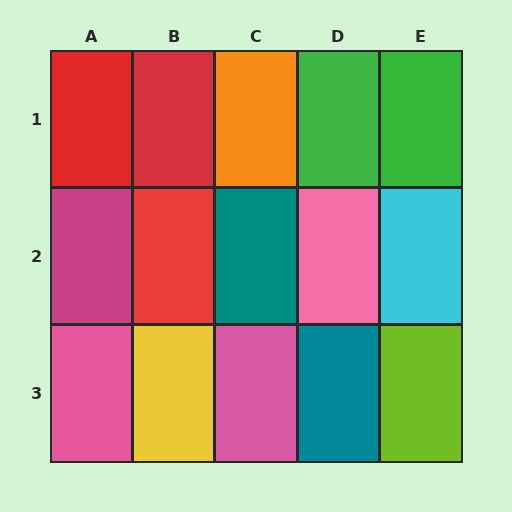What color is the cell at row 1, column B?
Red.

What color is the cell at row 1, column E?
Green.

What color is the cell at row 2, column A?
Magenta.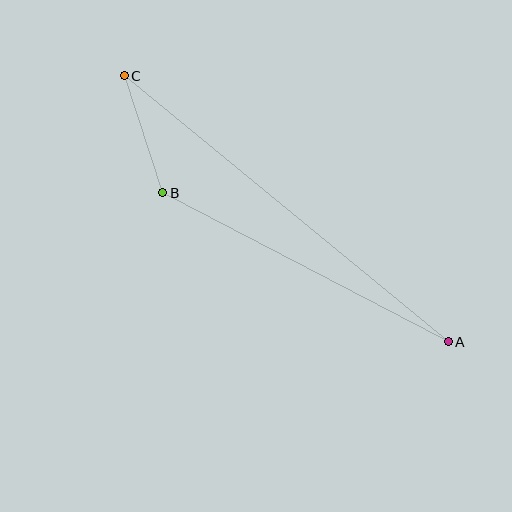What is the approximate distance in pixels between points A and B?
The distance between A and B is approximately 322 pixels.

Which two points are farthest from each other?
Points A and C are farthest from each other.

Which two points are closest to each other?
Points B and C are closest to each other.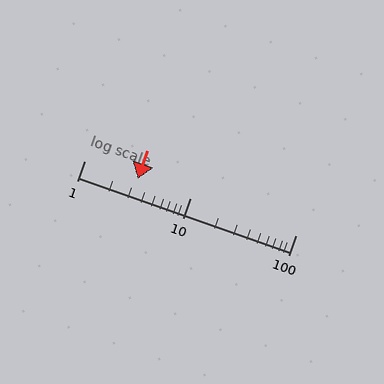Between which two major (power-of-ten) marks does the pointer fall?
The pointer is between 1 and 10.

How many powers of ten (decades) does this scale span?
The scale spans 2 decades, from 1 to 100.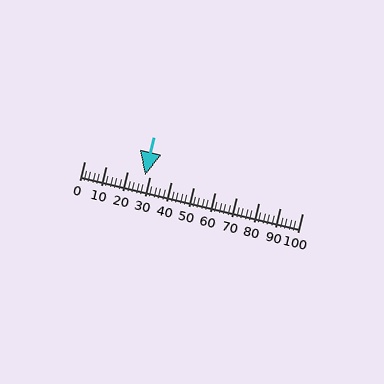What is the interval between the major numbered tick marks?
The major tick marks are spaced 10 units apart.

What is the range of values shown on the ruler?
The ruler shows values from 0 to 100.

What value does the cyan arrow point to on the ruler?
The cyan arrow points to approximately 28.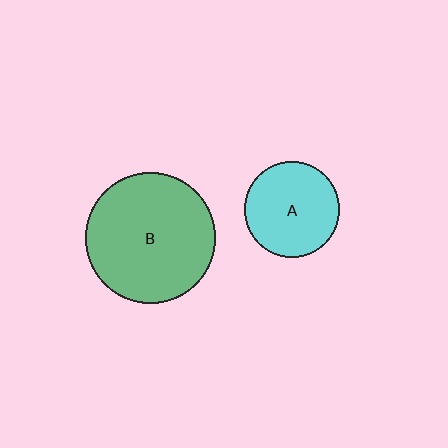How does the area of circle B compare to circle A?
Approximately 1.9 times.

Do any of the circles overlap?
No, none of the circles overlap.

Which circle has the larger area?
Circle B (green).